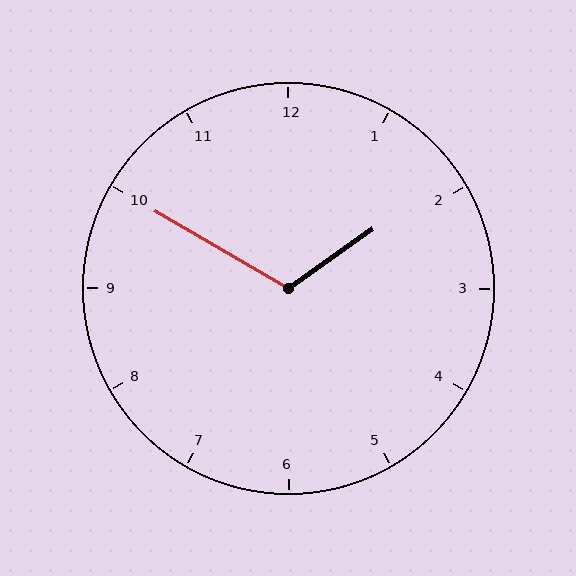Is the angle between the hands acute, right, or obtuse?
It is obtuse.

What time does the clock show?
1:50.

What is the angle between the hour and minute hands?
Approximately 115 degrees.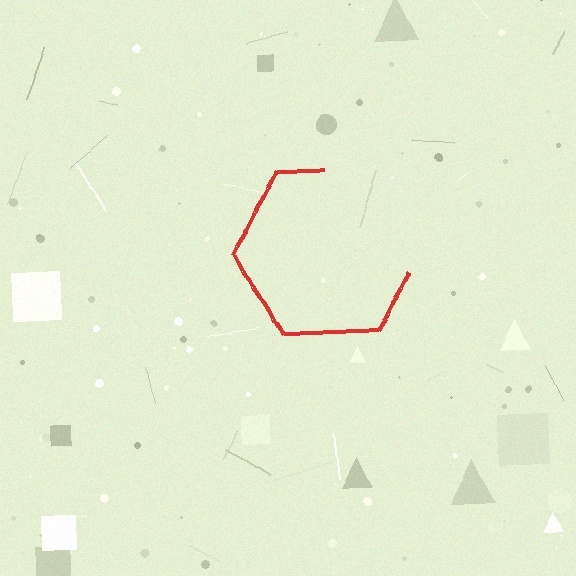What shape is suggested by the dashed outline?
The dashed outline suggests a hexagon.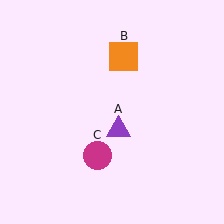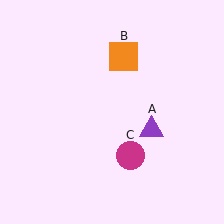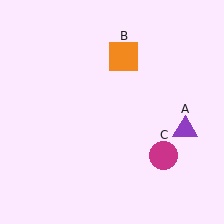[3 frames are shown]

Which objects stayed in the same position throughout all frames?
Orange square (object B) remained stationary.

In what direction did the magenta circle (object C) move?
The magenta circle (object C) moved right.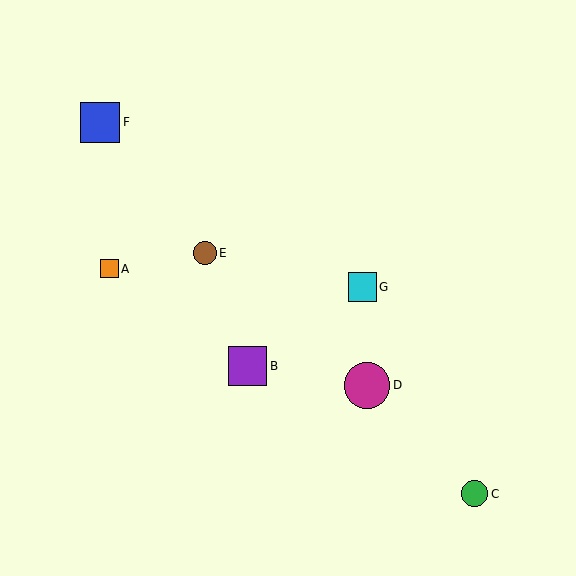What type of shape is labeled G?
Shape G is a cyan square.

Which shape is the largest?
The magenta circle (labeled D) is the largest.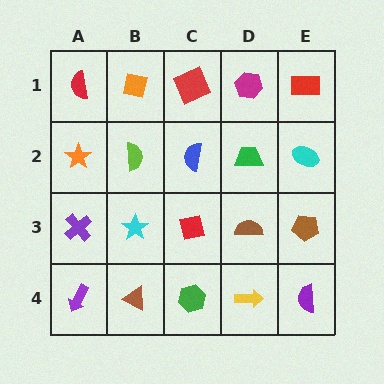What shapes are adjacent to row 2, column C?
A red square (row 1, column C), a red square (row 3, column C), a lime semicircle (row 2, column B), a green trapezoid (row 2, column D).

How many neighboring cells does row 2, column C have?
4.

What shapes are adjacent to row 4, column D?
A brown semicircle (row 3, column D), a green hexagon (row 4, column C), a purple semicircle (row 4, column E).